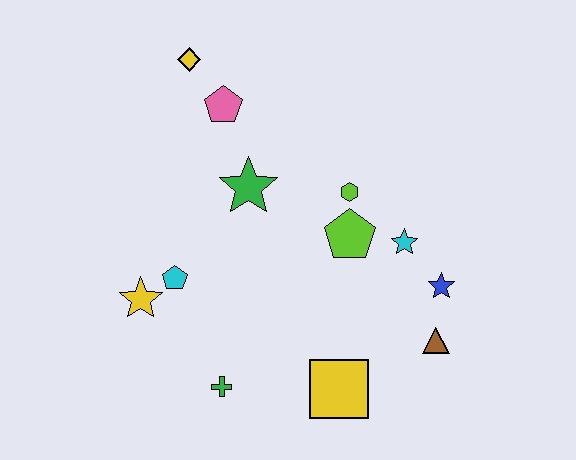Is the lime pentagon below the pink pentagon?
Yes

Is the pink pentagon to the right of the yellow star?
Yes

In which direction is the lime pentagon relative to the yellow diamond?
The lime pentagon is below the yellow diamond.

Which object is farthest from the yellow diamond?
The brown triangle is farthest from the yellow diamond.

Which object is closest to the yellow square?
The brown triangle is closest to the yellow square.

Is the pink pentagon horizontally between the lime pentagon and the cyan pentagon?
Yes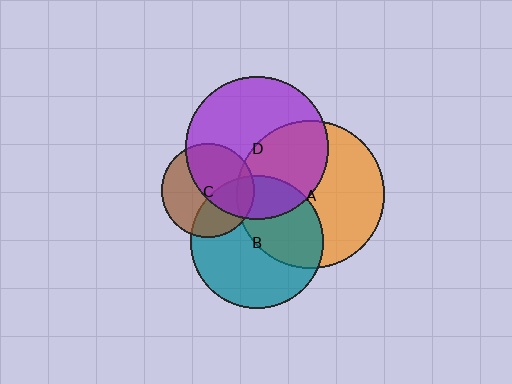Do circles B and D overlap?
Yes.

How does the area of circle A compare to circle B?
Approximately 1.2 times.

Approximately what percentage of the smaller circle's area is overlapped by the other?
Approximately 20%.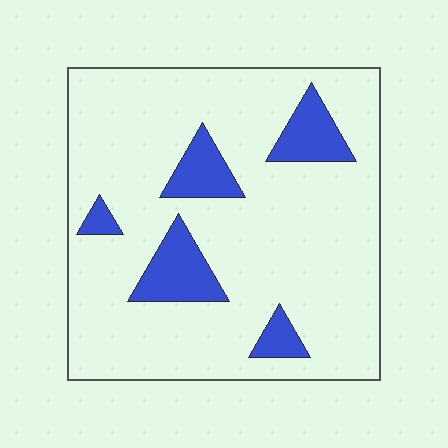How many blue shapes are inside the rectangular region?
5.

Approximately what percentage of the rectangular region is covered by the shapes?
Approximately 15%.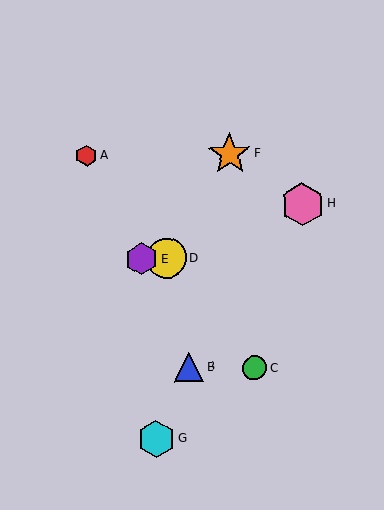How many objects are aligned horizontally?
2 objects (D, E) are aligned horizontally.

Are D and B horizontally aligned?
No, D is at y≈258 and B is at y≈367.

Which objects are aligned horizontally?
Objects D, E are aligned horizontally.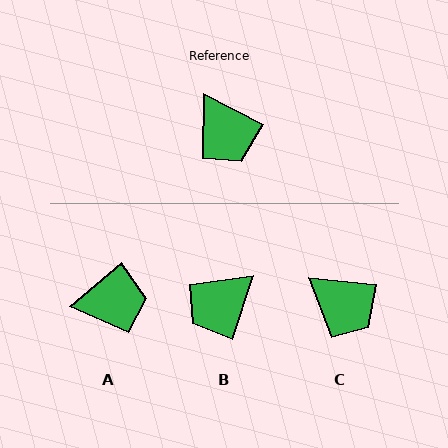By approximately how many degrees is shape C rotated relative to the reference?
Approximately 21 degrees counter-clockwise.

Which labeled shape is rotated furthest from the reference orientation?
B, about 81 degrees away.